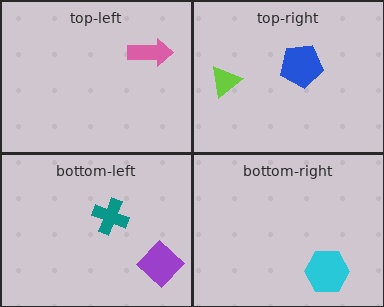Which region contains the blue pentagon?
The top-right region.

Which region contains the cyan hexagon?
The bottom-right region.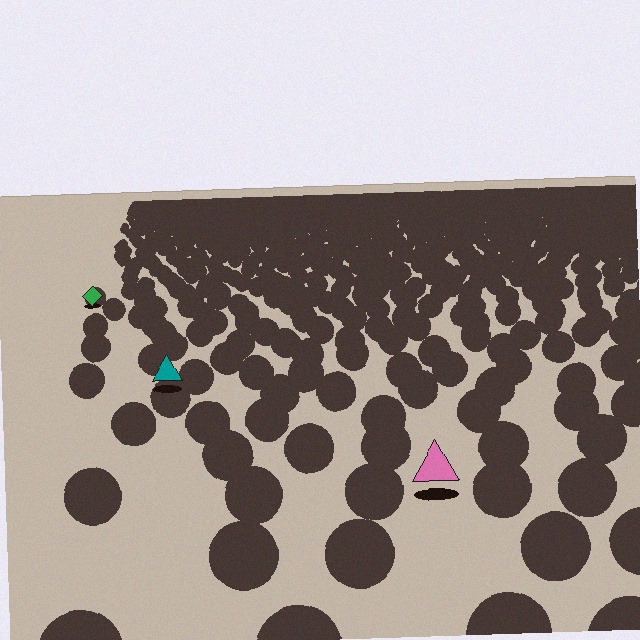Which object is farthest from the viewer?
The green diamond is farthest from the viewer. It appears smaller and the ground texture around it is denser.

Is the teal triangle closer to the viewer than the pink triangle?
No. The pink triangle is closer — you can tell from the texture gradient: the ground texture is coarser near it.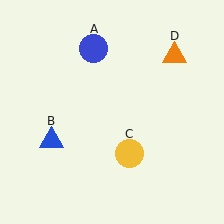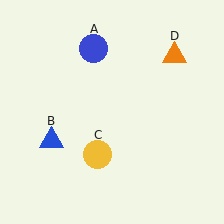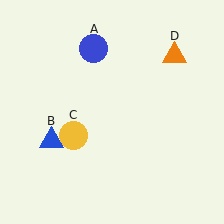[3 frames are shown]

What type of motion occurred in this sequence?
The yellow circle (object C) rotated clockwise around the center of the scene.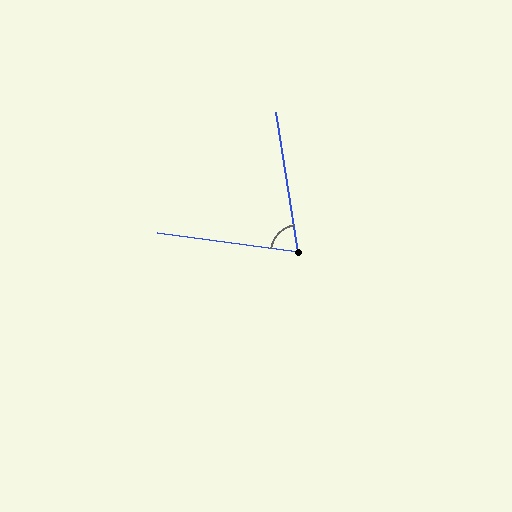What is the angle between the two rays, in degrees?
Approximately 73 degrees.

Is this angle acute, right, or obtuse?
It is acute.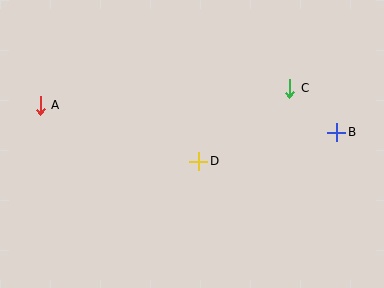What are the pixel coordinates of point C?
Point C is at (290, 88).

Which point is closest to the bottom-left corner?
Point A is closest to the bottom-left corner.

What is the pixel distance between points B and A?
The distance between B and A is 298 pixels.